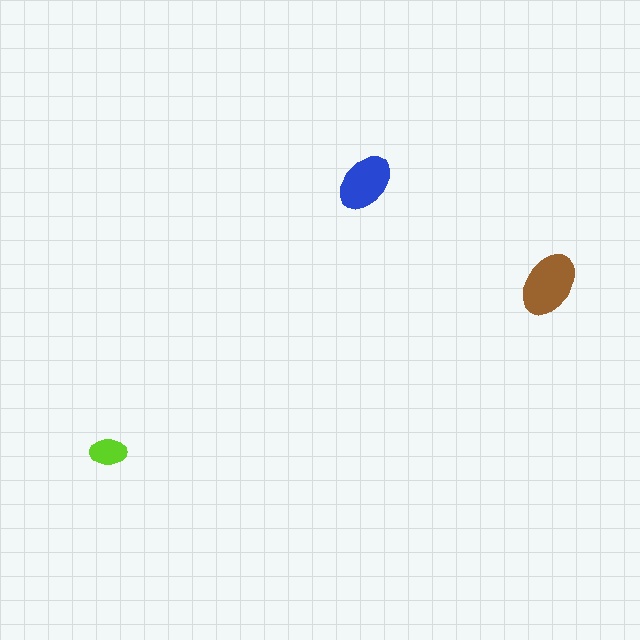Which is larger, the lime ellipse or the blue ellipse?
The blue one.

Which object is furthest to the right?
The brown ellipse is rightmost.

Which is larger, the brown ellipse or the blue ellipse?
The brown one.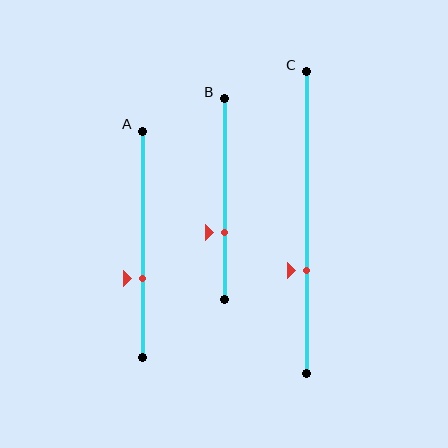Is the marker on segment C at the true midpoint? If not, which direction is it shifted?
No, the marker on segment C is shifted downward by about 16% of the segment length.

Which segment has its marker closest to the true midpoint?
Segment A has its marker closest to the true midpoint.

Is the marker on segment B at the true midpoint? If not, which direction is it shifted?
No, the marker on segment B is shifted downward by about 17% of the segment length.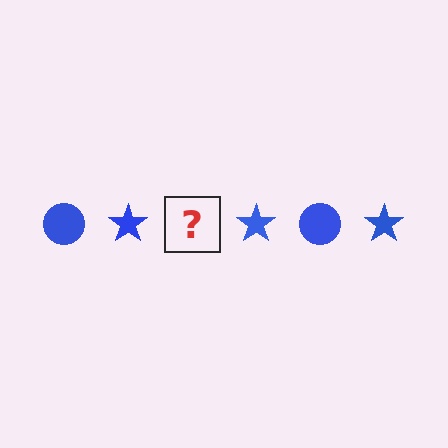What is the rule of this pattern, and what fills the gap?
The rule is that the pattern cycles through circle, star shapes in blue. The gap should be filled with a blue circle.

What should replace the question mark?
The question mark should be replaced with a blue circle.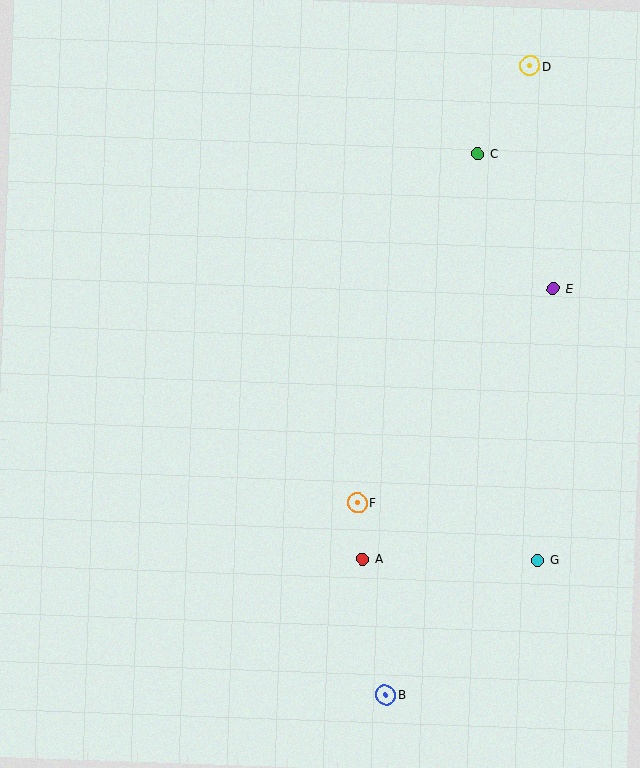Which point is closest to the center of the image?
Point F at (357, 503) is closest to the center.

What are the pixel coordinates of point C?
Point C is at (478, 153).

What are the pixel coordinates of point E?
Point E is at (553, 288).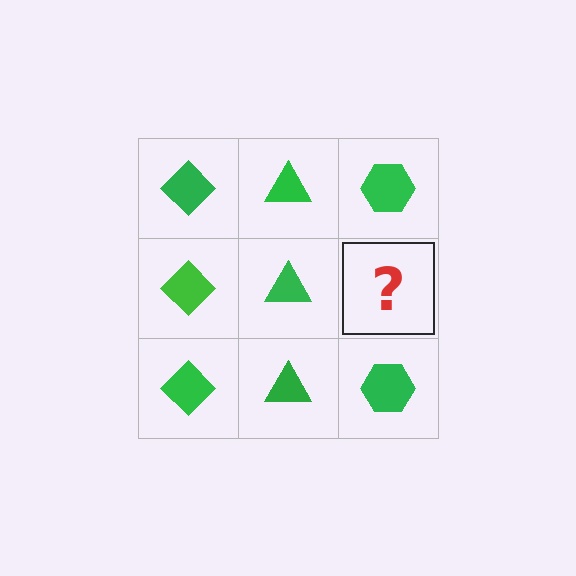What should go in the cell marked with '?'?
The missing cell should contain a green hexagon.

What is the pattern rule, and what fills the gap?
The rule is that each column has a consistent shape. The gap should be filled with a green hexagon.